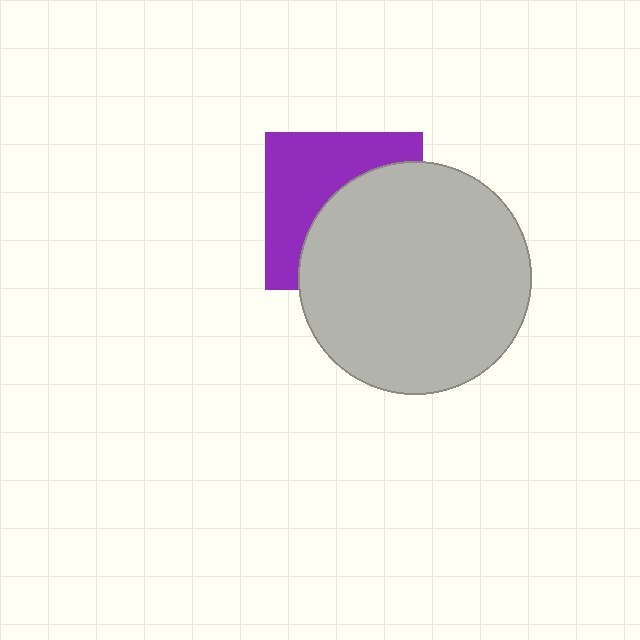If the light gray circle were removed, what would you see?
You would see the complete purple square.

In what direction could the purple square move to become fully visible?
The purple square could move toward the upper-left. That would shift it out from behind the light gray circle entirely.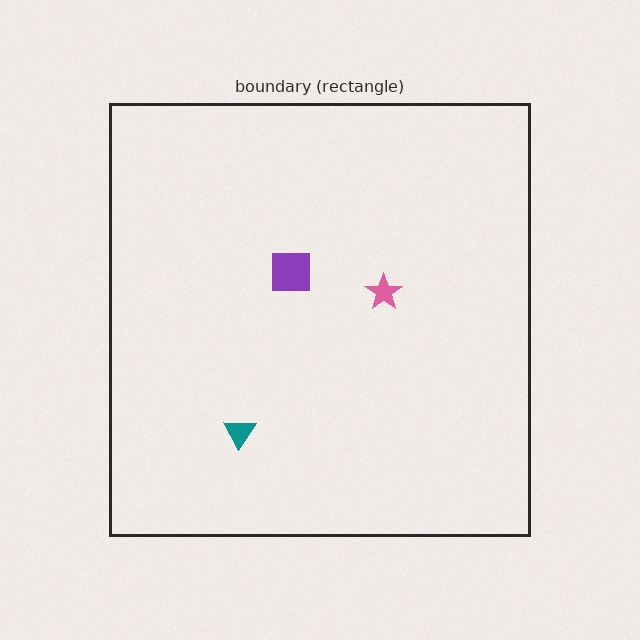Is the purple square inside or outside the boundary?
Inside.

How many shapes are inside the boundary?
3 inside, 0 outside.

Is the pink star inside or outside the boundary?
Inside.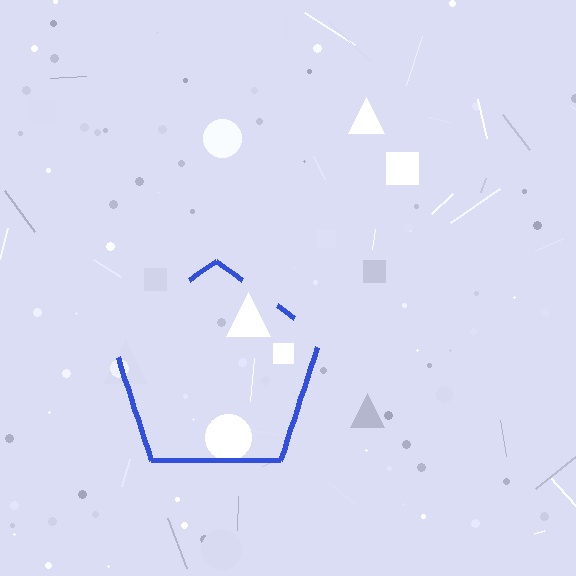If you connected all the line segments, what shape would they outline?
They would outline a pentagon.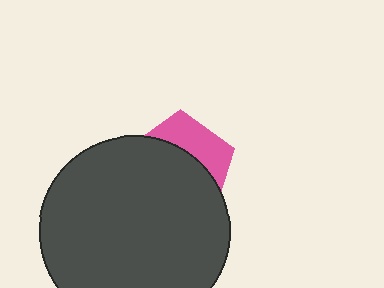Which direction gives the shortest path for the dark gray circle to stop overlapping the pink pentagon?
Moving down gives the shortest separation.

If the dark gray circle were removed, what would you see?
You would see the complete pink pentagon.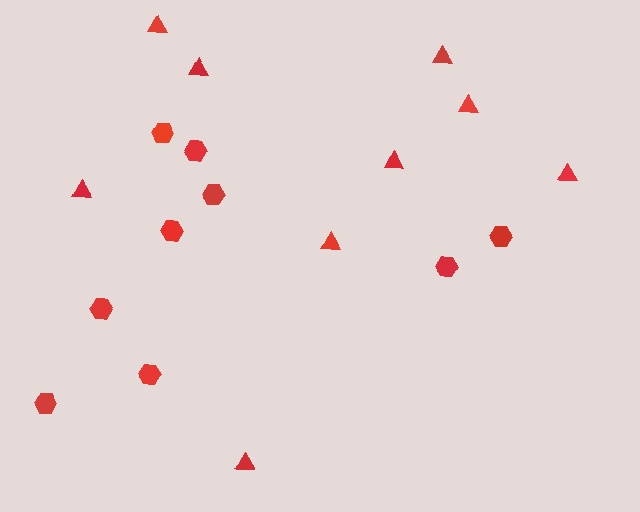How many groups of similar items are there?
There are 2 groups: one group of hexagons (9) and one group of triangles (9).